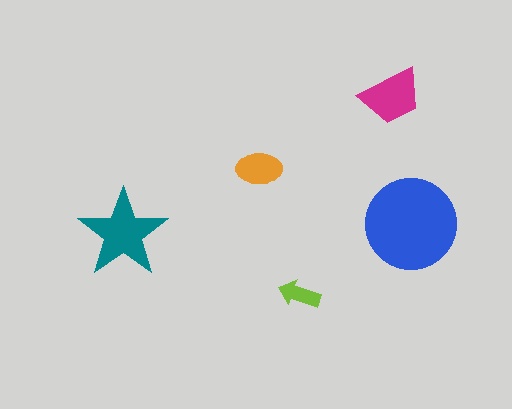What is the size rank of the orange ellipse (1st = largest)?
4th.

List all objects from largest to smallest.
The blue circle, the teal star, the magenta trapezoid, the orange ellipse, the lime arrow.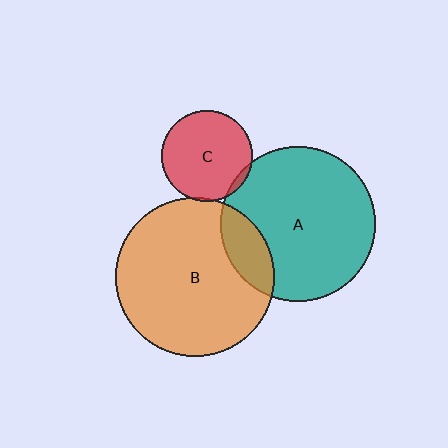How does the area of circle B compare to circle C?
Approximately 3.0 times.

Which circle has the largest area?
Circle B (orange).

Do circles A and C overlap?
Yes.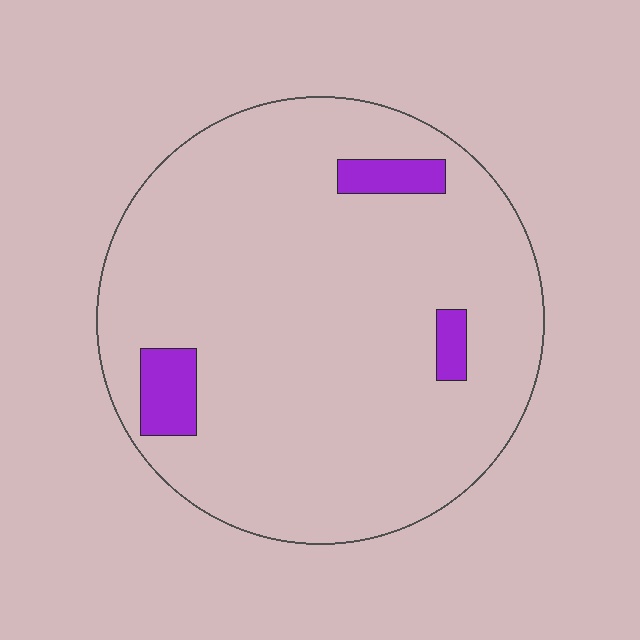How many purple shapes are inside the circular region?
3.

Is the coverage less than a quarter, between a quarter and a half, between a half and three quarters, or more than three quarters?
Less than a quarter.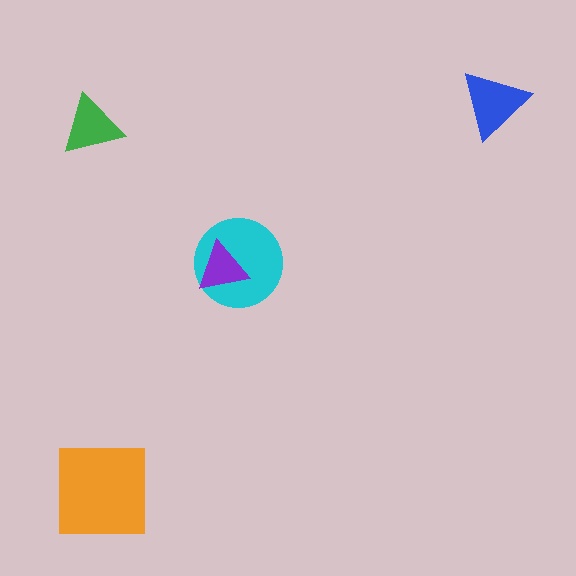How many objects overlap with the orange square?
0 objects overlap with the orange square.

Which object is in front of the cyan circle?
The purple triangle is in front of the cyan circle.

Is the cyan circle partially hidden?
Yes, it is partially covered by another shape.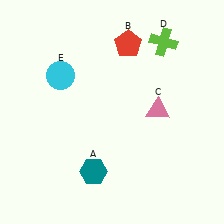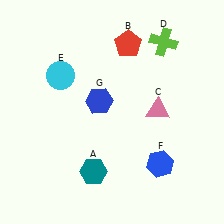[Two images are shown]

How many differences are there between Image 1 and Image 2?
There are 2 differences between the two images.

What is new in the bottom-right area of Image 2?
A blue hexagon (F) was added in the bottom-right area of Image 2.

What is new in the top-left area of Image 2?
A blue hexagon (G) was added in the top-left area of Image 2.